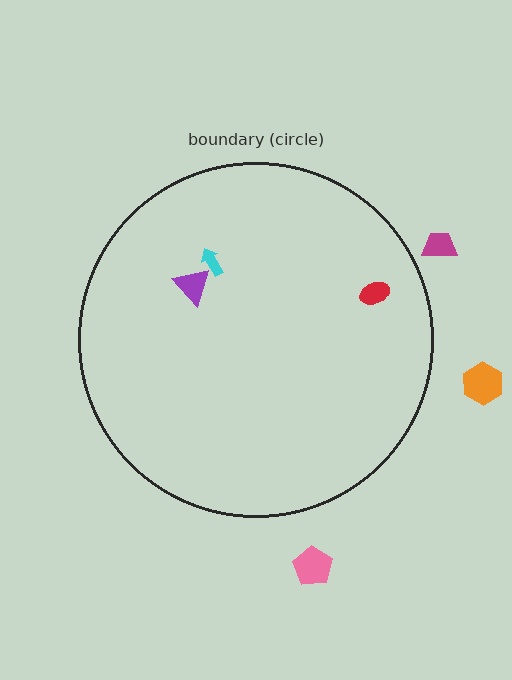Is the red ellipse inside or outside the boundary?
Inside.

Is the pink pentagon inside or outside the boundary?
Outside.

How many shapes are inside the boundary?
3 inside, 3 outside.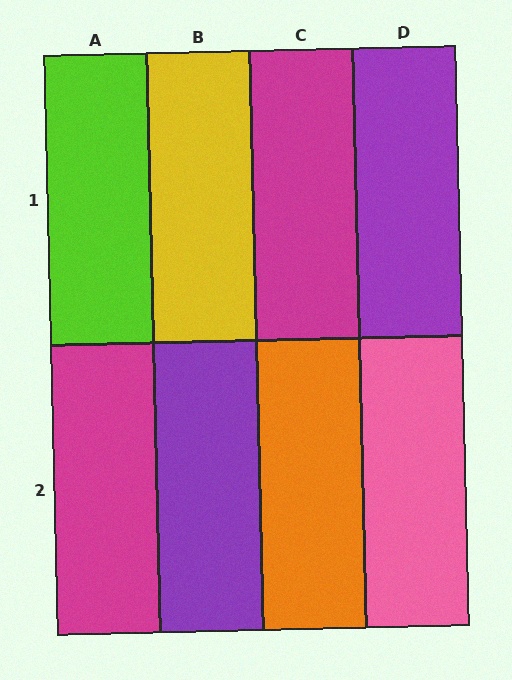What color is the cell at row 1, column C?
Magenta.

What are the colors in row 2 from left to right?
Magenta, purple, orange, pink.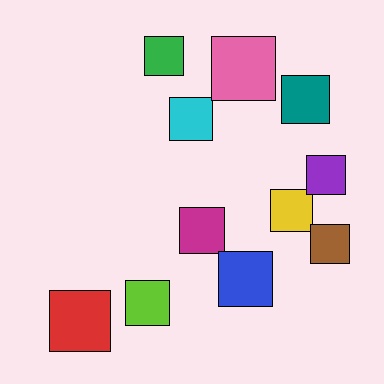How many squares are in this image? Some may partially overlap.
There are 11 squares.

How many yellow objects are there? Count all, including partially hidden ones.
There is 1 yellow object.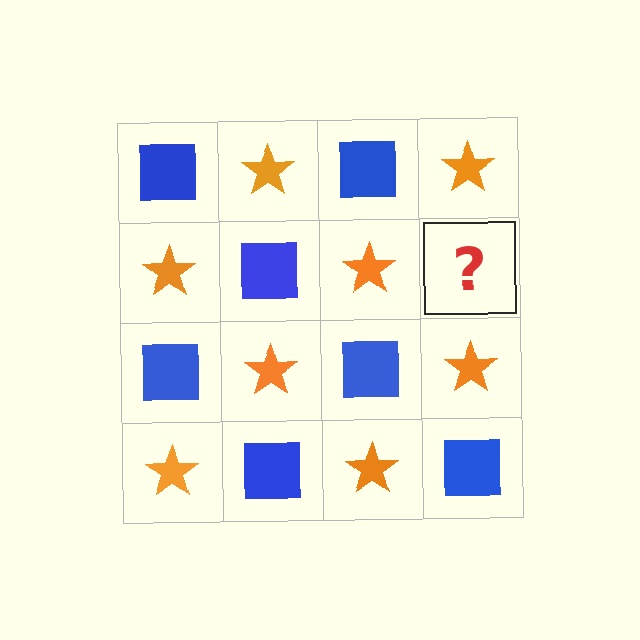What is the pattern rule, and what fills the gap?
The rule is that it alternates blue square and orange star in a checkerboard pattern. The gap should be filled with a blue square.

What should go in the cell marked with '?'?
The missing cell should contain a blue square.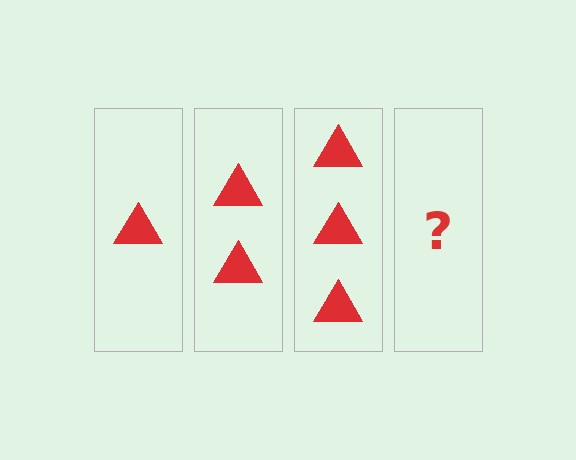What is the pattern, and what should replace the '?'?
The pattern is that each step adds one more triangle. The '?' should be 4 triangles.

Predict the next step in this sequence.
The next step is 4 triangles.